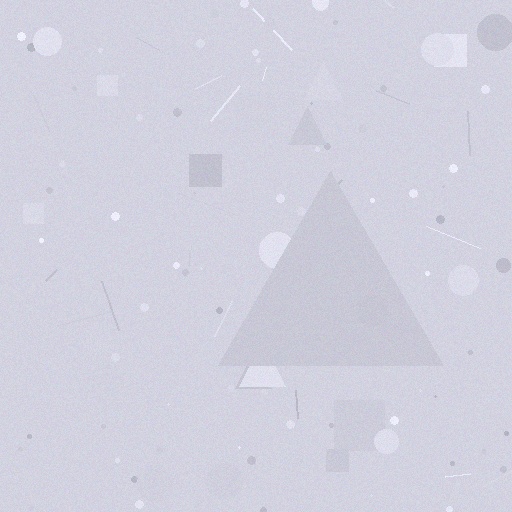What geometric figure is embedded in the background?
A triangle is embedded in the background.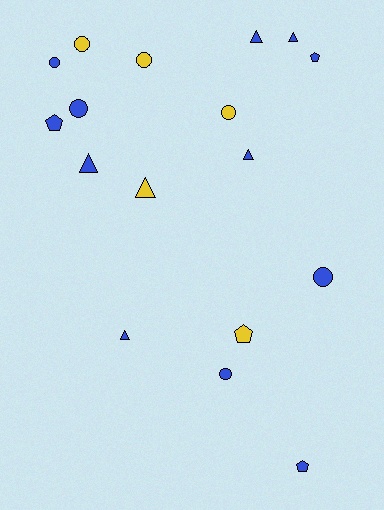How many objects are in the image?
There are 17 objects.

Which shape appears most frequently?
Circle, with 7 objects.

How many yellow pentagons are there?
There is 1 yellow pentagon.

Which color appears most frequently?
Blue, with 12 objects.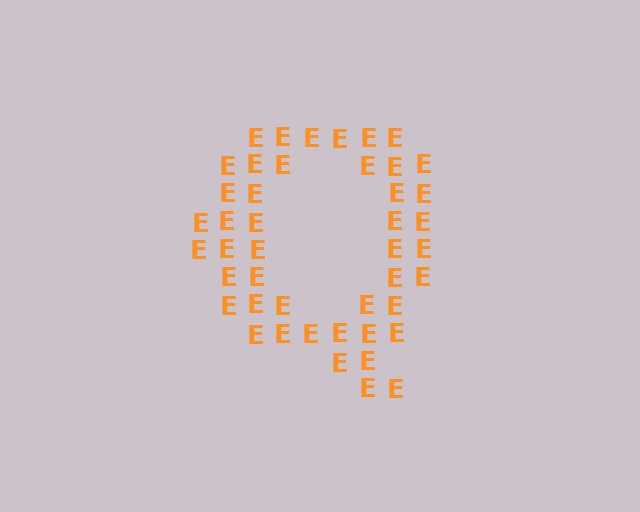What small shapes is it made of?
It is made of small letter E's.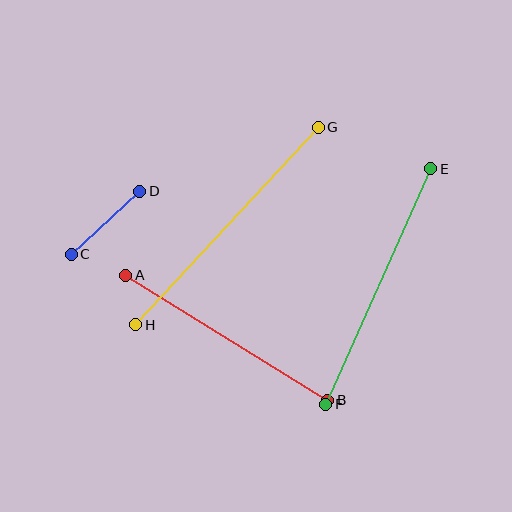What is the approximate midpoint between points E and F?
The midpoint is at approximately (378, 286) pixels.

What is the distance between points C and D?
The distance is approximately 93 pixels.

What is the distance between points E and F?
The distance is approximately 258 pixels.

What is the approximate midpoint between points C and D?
The midpoint is at approximately (105, 223) pixels.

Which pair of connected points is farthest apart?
Points G and H are farthest apart.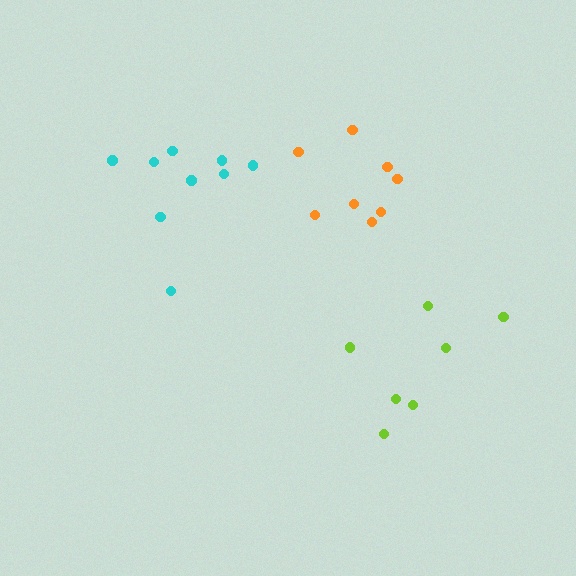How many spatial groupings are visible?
There are 3 spatial groupings.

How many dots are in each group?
Group 1: 8 dots, Group 2: 7 dots, Group 3: 9 dots (24 total).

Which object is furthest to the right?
The lime cluster is rightmost.